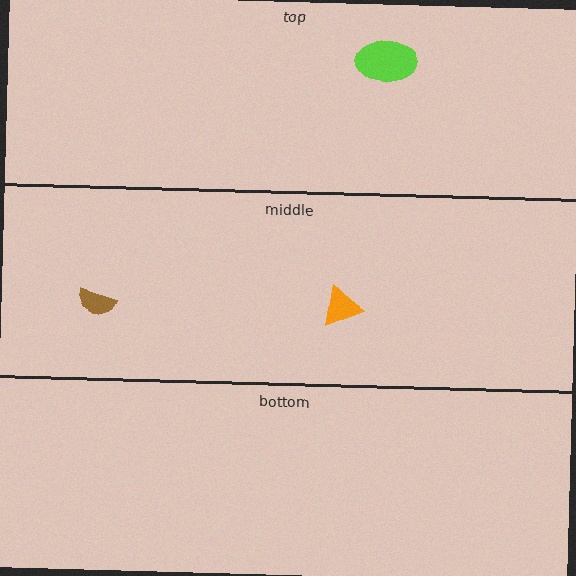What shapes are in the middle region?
The brown semicircle, the orange triangle.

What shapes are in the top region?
The lime ellipse.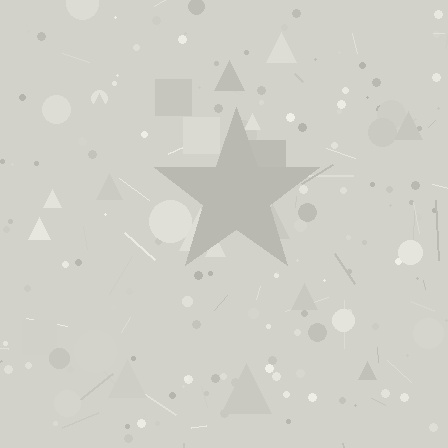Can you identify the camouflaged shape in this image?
The camouflaged shape is a star.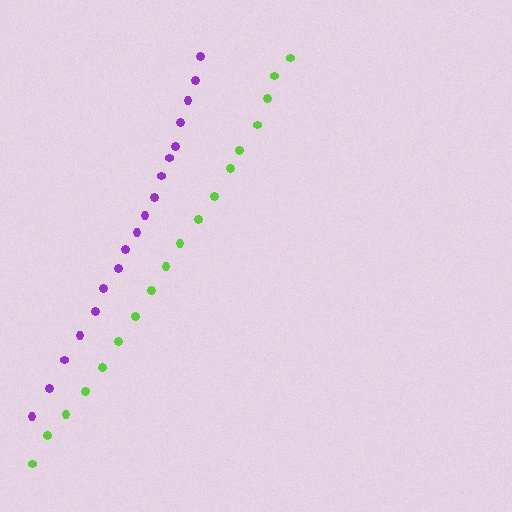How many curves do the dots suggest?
There are 2 distinct paths.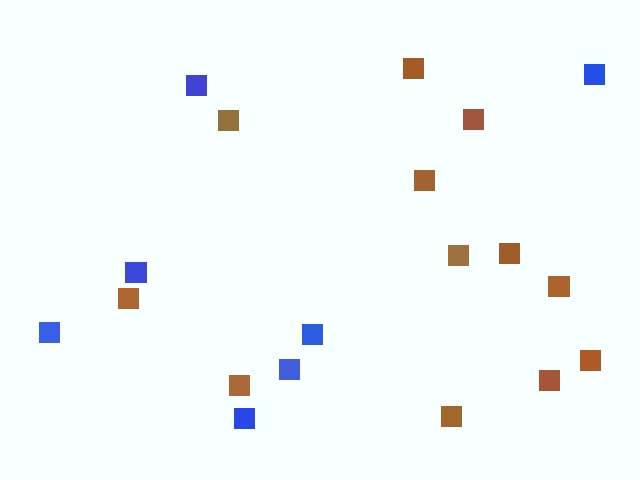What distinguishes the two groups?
There are 2 groups: one group of blue squares (7) and one group of brown squares (12).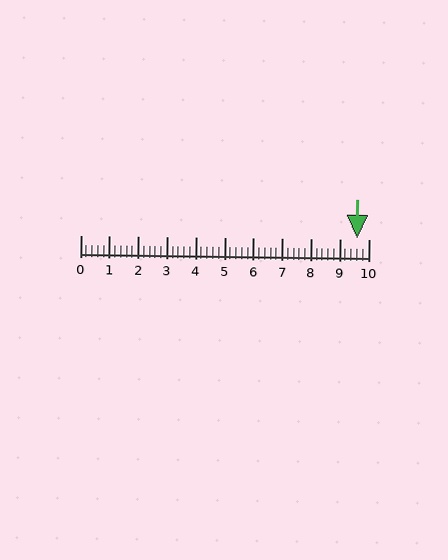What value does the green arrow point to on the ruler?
The green arrow points to approximately 9.6.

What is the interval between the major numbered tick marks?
The major tick marks are spaced 1 units apart.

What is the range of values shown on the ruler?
The ruler shows values from 0 to 10.